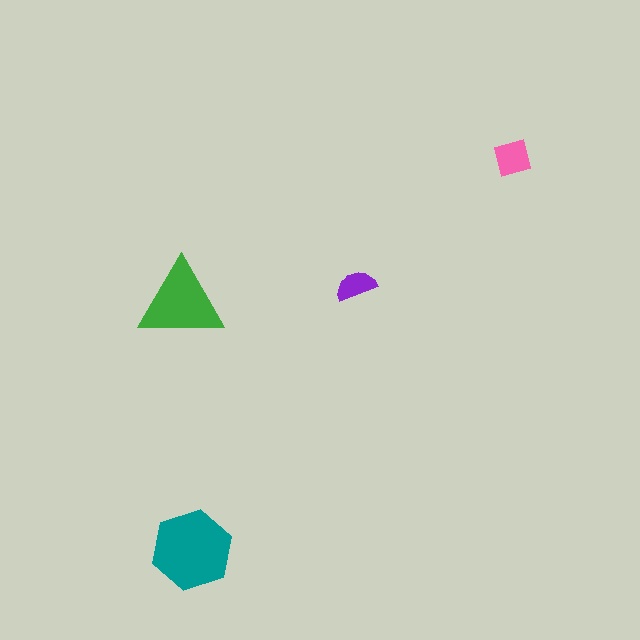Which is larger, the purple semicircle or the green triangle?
The green triangle.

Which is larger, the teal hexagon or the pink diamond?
The teal hexagon.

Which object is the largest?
The teal hexagon.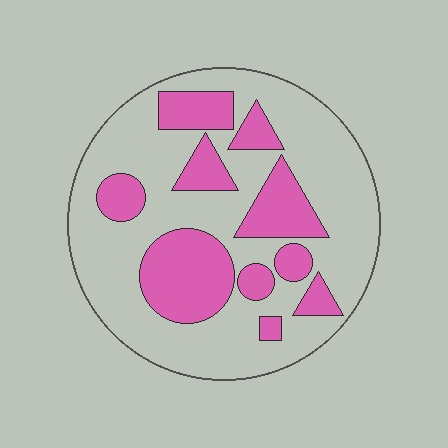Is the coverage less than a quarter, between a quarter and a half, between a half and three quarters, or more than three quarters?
Between a quarter and a half.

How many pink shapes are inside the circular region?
10.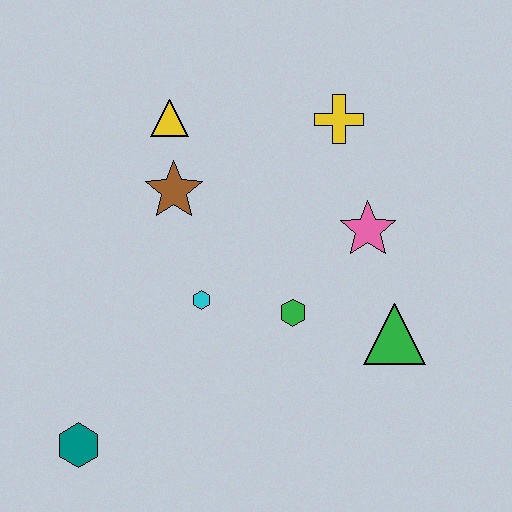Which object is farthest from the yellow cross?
The teal hexagon is farthest from the yellow cross.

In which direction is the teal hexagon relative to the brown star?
The teal hexagon is below the brown star.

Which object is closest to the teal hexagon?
The cyan hexagon is closest to the teal hexagon.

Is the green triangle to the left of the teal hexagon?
No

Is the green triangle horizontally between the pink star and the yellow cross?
No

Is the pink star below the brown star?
Yes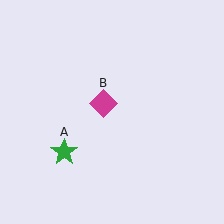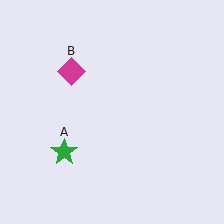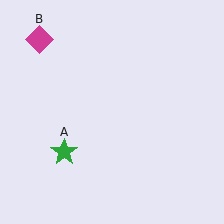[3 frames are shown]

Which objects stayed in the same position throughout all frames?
Green star (object A) remained stationary.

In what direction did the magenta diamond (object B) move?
The magenta diamond (object B) moved up and to the left.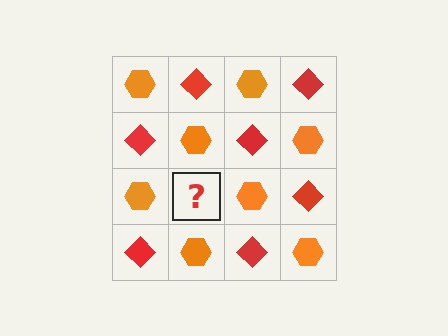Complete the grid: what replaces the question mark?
The question mark should be replaced with a red diamond.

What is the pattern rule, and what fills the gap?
The rule is that it alternates orange hexagon and red diamond in a checkerboard pattern. The gap should be filled with a red diamond.